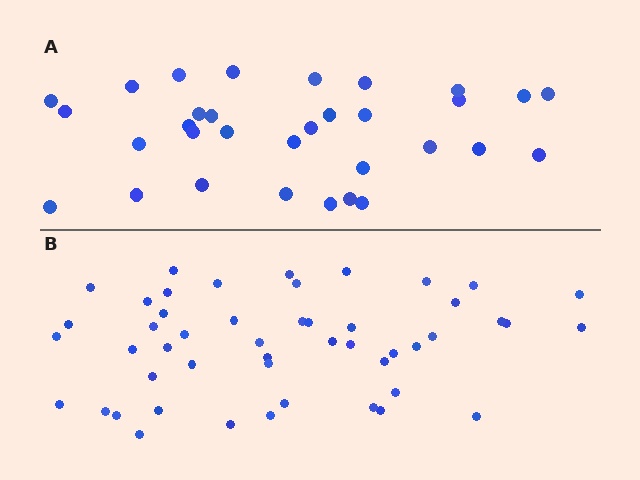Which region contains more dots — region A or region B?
Region B (the bottom region) has more dots.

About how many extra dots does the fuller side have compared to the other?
Region B has approximately 15 more dots than region A.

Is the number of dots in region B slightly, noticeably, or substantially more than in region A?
Region B has substantially more. The ratio is roughly 1.5 to 1.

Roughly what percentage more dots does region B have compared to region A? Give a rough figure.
About 55% more.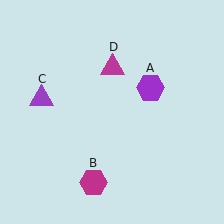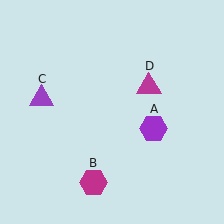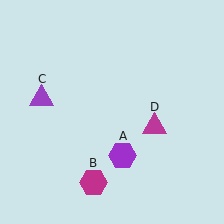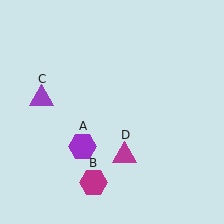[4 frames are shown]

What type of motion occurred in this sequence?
The purple hexagon (object A), magenta triangle (object D) rotated clockwise around the center of the scene.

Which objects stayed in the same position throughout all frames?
Magenta hexagon (object B) and purple triangle (object C) remained stationary.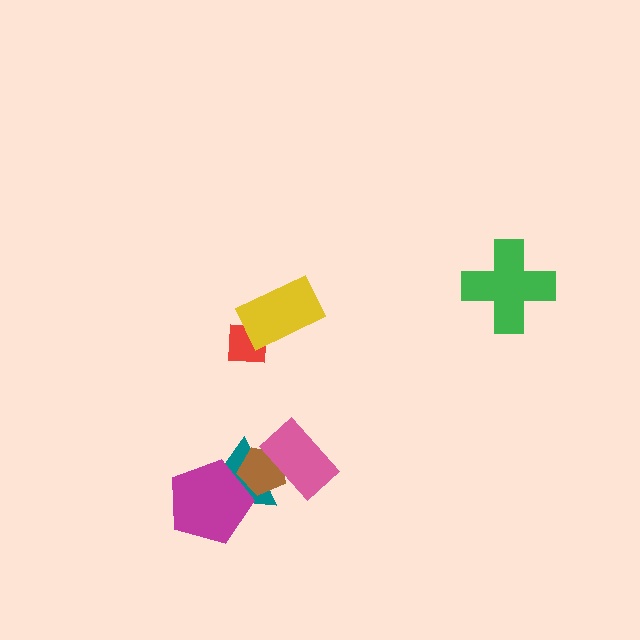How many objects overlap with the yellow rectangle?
1 object overlaps with the yellow rectangle.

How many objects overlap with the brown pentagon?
3 objects overlap with the brown pentagon.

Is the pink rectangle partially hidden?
No, no other shape covers it.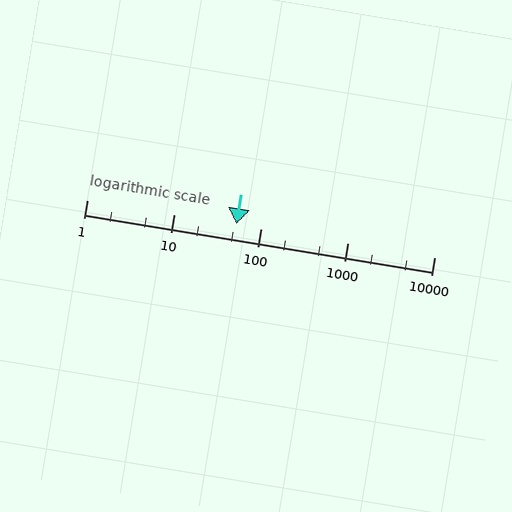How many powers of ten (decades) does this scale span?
The scale spans 4 decades, from 1 to 10000.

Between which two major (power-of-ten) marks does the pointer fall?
The pointer is between 10 and 100.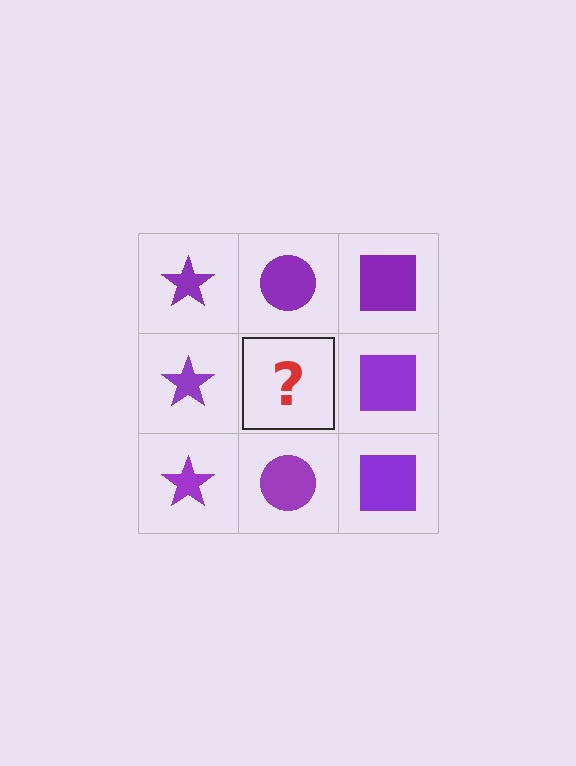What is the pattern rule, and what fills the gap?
The rule is that each column has a consistent shape. The gap should be filled with a purple circle.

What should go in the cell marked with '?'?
The missing cell should contain a purple circle.